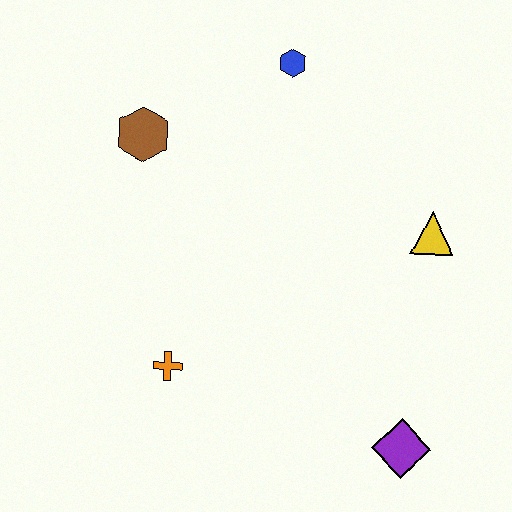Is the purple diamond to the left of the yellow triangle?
Yes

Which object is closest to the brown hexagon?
The blue hexagon is closest to the brown hexagon.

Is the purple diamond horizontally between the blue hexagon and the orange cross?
No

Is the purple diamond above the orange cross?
No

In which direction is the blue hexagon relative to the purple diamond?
The blue hexagon is above the purple diamond.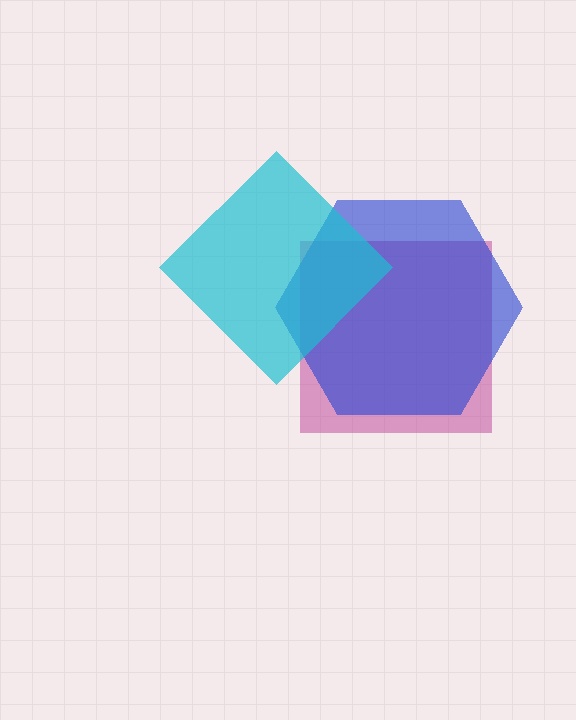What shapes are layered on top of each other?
The layered shapes are: a magenta square, a blue hexagon, a cyan diamond.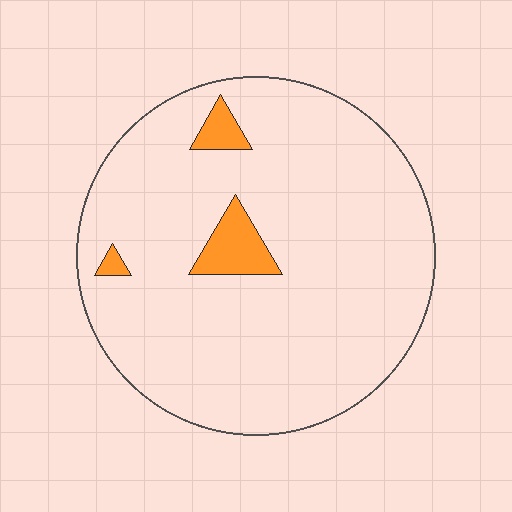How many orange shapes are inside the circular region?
3.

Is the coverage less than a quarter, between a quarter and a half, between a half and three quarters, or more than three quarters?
Less than a quarter.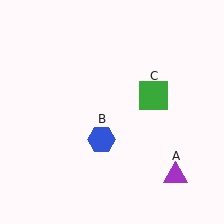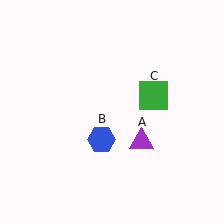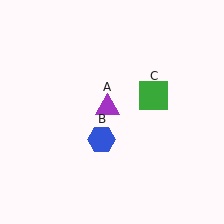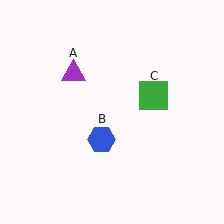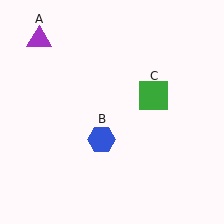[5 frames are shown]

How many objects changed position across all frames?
1 object changed position: purple triangle (object A).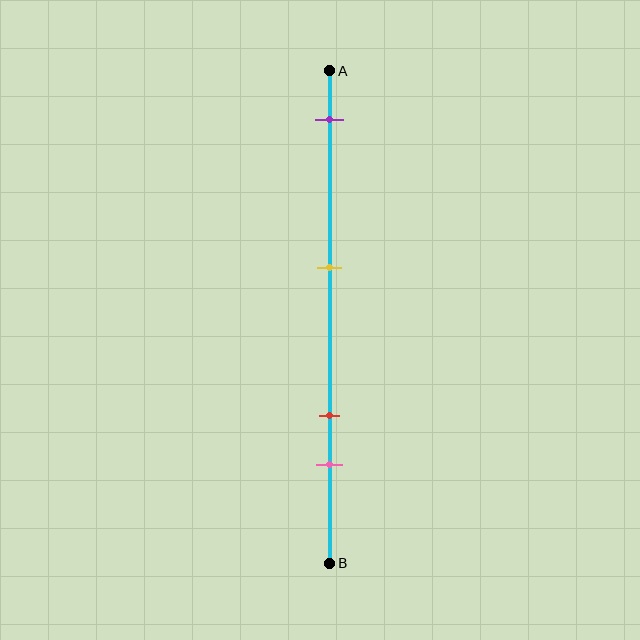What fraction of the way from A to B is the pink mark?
The pink mark is approximately 80% (0.8) of the way from A to B.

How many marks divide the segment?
There are 4 marks dividing the segment.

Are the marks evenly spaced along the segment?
No, the marks are not evenly spaced.